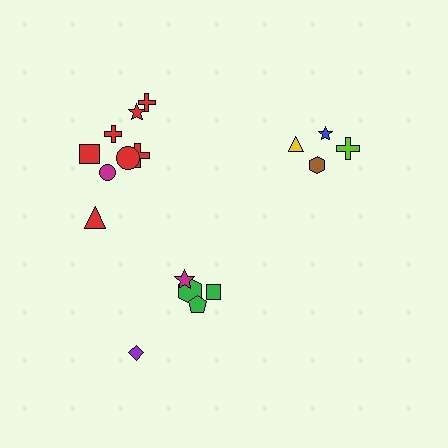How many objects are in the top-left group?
There are 8 objects.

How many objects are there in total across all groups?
There are 18 objects.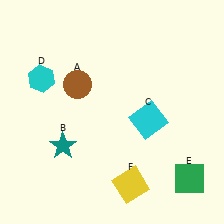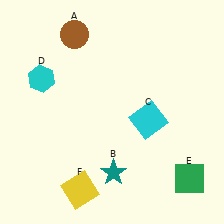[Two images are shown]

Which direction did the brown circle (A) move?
The brown circle (A) moved up.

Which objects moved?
The objects that moved are: the brown circle (A), the teal star (B), the yellow square (F).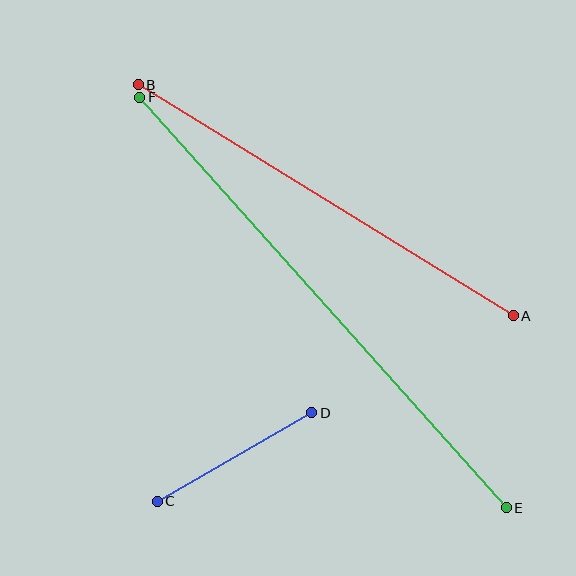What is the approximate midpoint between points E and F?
The midpoint is at approximately (323, 303) pixels.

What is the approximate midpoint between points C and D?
The midpoint is at approximately (235, 457) pixels.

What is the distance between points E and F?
The distance is approximately 550 pixels.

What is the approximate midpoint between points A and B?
The midpoint is at approximately (326, 200) pixels.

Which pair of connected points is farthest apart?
Points E and F are farthest apart.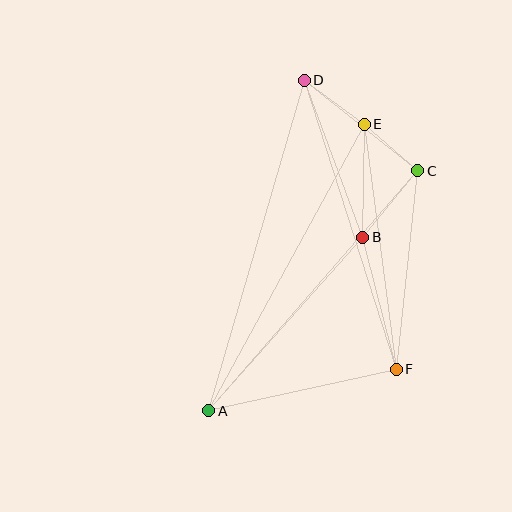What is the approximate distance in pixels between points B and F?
The distance between B and F is approximately 136 pixels.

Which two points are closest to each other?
Points C and E are closest to each other.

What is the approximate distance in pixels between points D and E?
The distance between D and E is approximately 74 pixels.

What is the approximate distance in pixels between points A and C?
The distance between A and C is approximately 319 pixels.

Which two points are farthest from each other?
Points A and D are farthest from each other.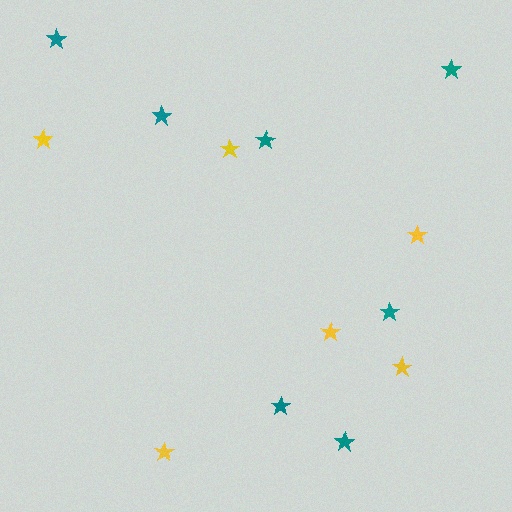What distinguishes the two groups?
There are 2 groups: one group of teal stars (7) and one group of yellow stars (6).